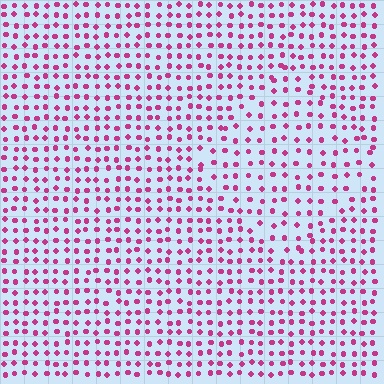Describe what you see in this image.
The image contains small magenta elements arranged at two different densities. A diamond-shaped region is visible where the elements are less densely packed than the surrounding area.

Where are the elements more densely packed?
The elements are more densely packed outside the diamond boundary.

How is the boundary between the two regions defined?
The boundary is defined by a change in element density (approximately 1.4x ratio). All elements are the same color, size, and shape.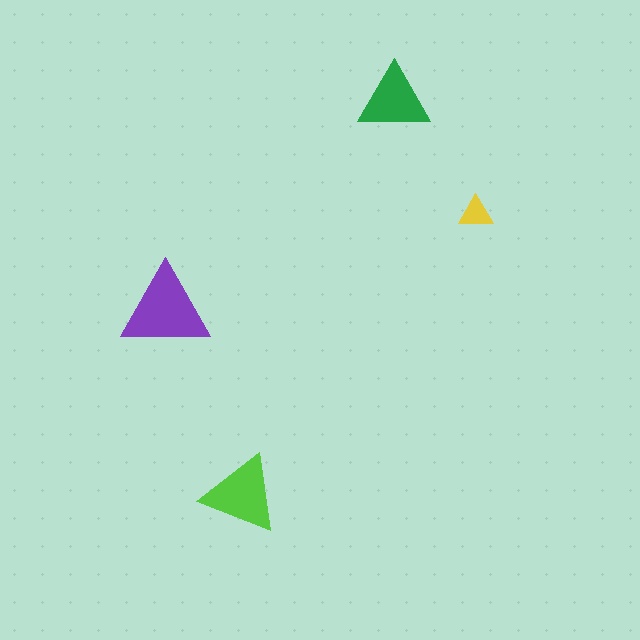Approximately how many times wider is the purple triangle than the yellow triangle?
About 2.5 times wider.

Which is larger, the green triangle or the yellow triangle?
The green one.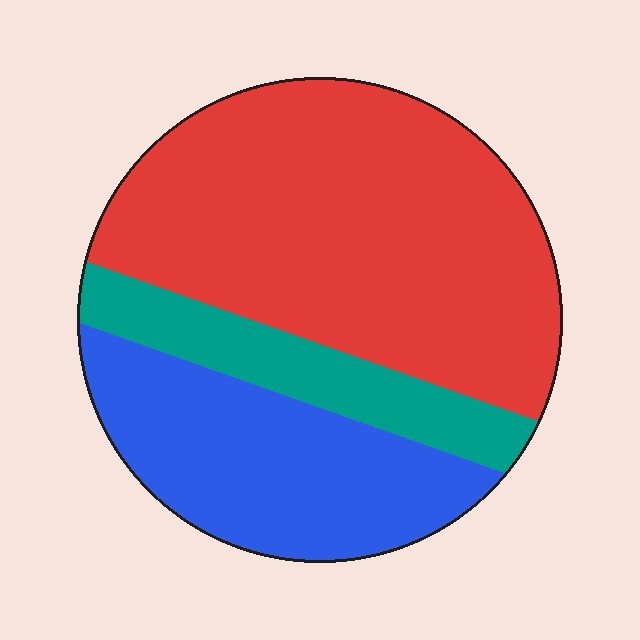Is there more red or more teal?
Red.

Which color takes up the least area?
Teal, at roughly 15%.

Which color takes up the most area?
Red, at roughly 55%.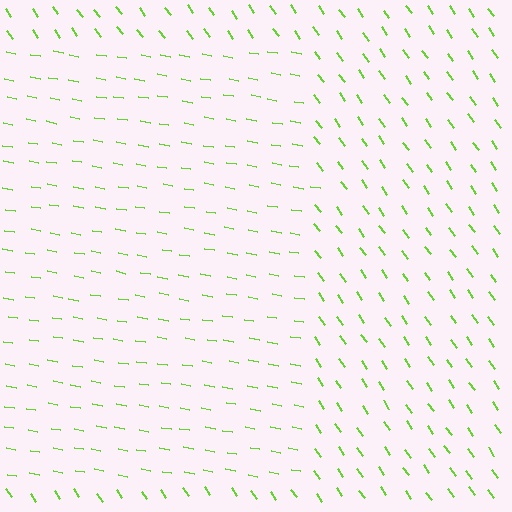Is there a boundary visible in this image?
Yes, there is a texture boundary formed by a change in line orientation.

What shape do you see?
I see a rectangle.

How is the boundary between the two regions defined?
The boundary is defined purely by a change in line orientation (approximately 45 degrees difference). All lines are the same color and thickness.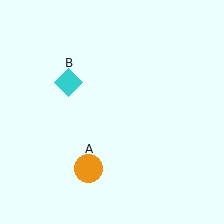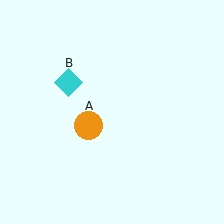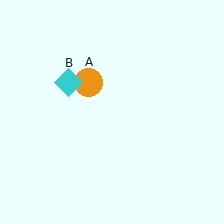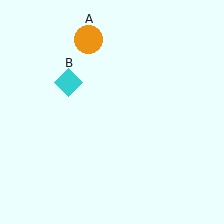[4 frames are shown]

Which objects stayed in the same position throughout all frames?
Cyan diamond (object B) remained stationary.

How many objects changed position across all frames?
1 object changed position: orange circle (object A).